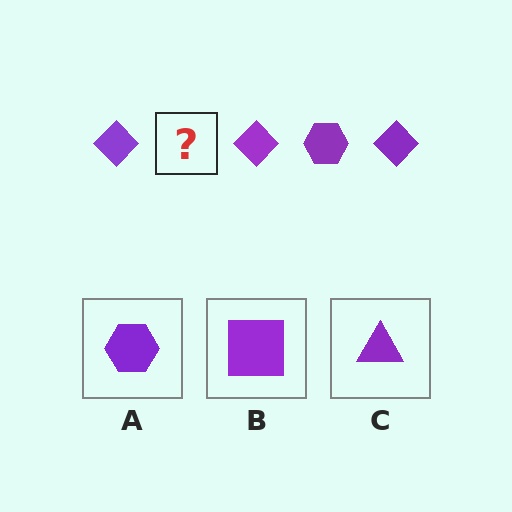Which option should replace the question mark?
Option A.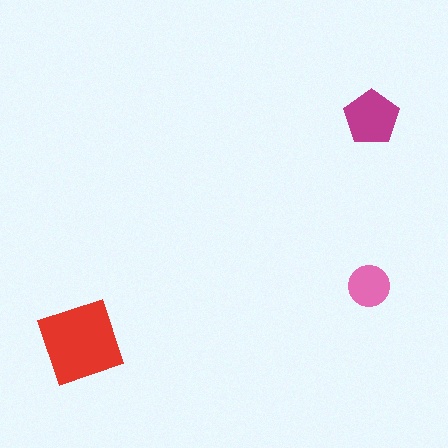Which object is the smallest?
The pink circle.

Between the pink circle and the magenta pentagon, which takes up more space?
The magenta pentagon.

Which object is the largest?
The red diamond.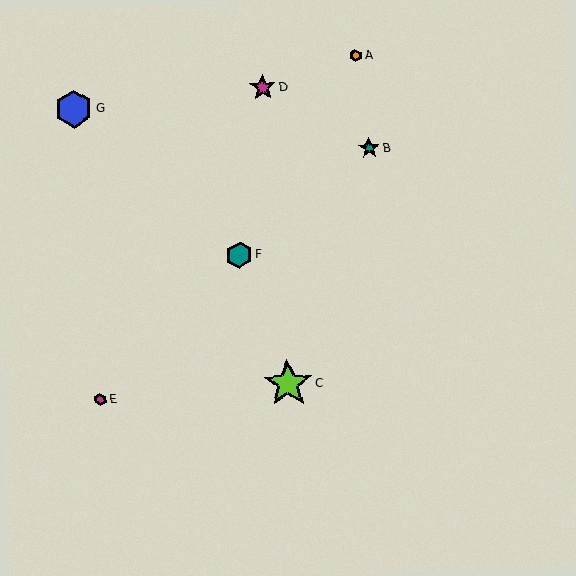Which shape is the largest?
The lime star (labeled C) is the largest.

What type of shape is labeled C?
Shape C is a lime star.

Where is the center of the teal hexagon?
The center of the teal hexagon is at (239, 255).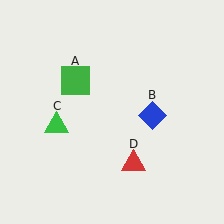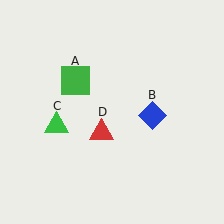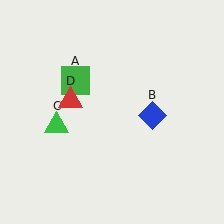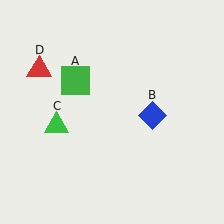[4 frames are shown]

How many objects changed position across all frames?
1 object changed position: red triangle (object D).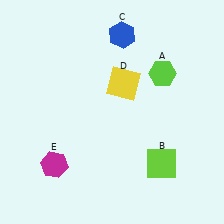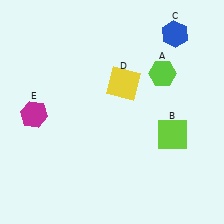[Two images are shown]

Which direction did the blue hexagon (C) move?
The blue hexagon (C) moved right.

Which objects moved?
The objects that moved are: the lime square (B), the blue hexagon (C), the magenta hexagon (E).